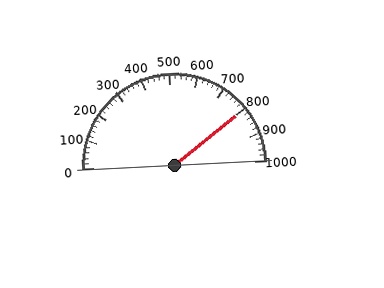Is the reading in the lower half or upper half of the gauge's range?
The reading is in the upper half of the range (0 to 1000).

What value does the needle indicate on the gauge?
The needle indicates approximately 800.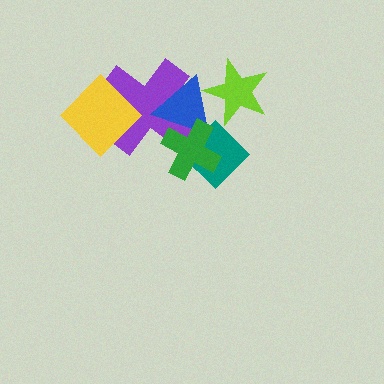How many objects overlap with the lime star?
1 object overlaps with the lime star.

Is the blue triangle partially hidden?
Yes, it is partially covered by another shape.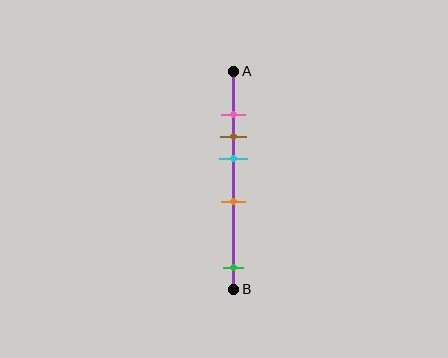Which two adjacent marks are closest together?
The pink and brown marks are the closest adjacent pair.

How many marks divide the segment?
There are 5 marks dividing the segment.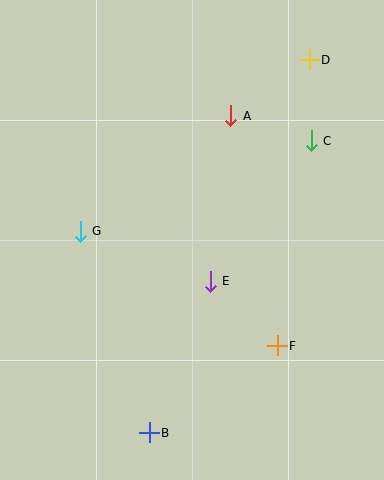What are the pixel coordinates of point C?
Point C is at (311, 141).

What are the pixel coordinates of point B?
Point B is at (149, 433).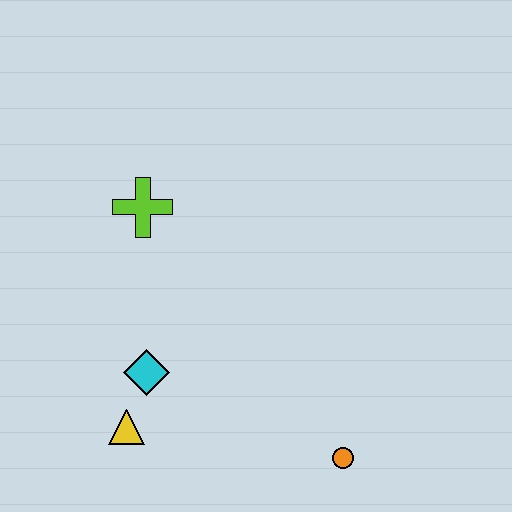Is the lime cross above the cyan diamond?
Yes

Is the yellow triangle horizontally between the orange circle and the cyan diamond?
No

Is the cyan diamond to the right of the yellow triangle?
Yes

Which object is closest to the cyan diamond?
The yellow triangle is closest to the cyan diamond.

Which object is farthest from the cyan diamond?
The orange circle is farthest from the cyan diamond.